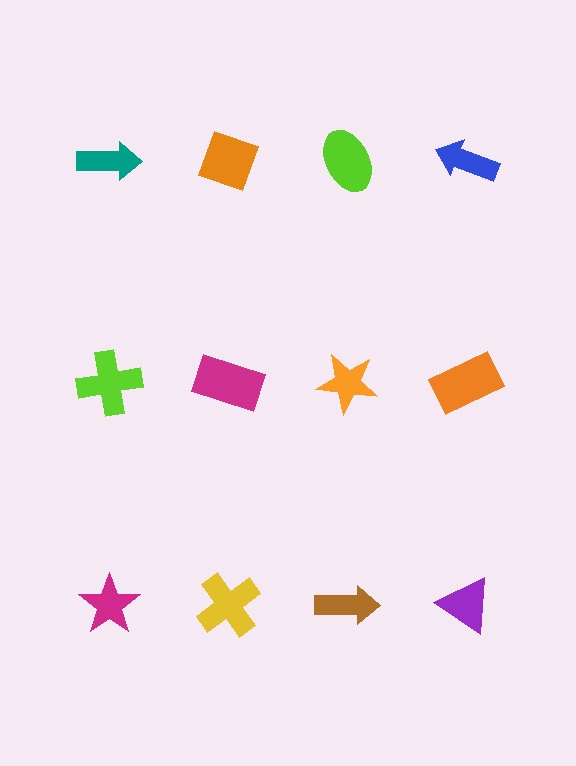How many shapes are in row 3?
4 shapes.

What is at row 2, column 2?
A magenta rectangle.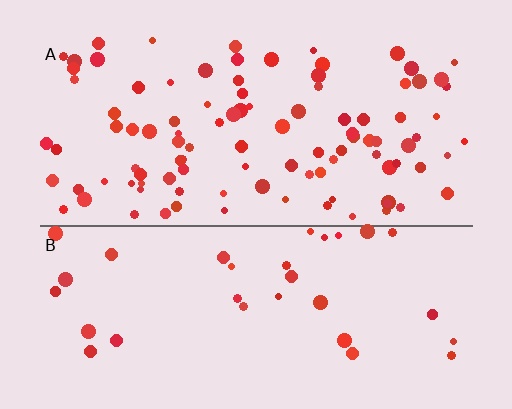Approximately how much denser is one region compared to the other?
Approximately 3.0× — region A over region B.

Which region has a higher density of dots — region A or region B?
A (the top).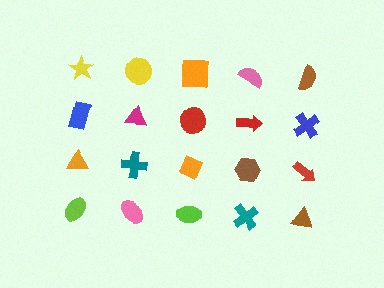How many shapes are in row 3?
5 shapes.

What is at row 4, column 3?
A lime ellipse.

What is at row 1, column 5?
A brown semicircle.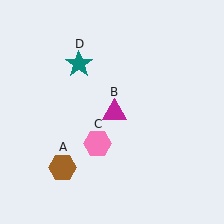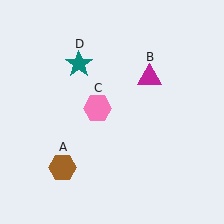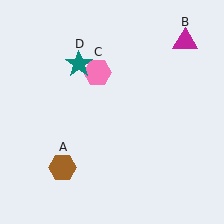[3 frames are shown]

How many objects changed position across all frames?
2 objects changed position: magenta triangle (object B), pink hexagon (object C).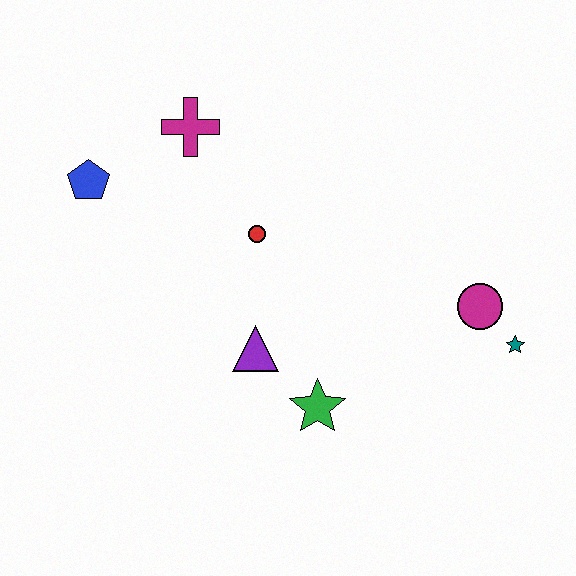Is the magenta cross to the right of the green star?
No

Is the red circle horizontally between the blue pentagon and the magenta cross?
No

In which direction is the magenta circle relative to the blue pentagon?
The magenta circle is to the right of the blue pentagon.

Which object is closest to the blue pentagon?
The magenta cross is closest to the blue pentagon.